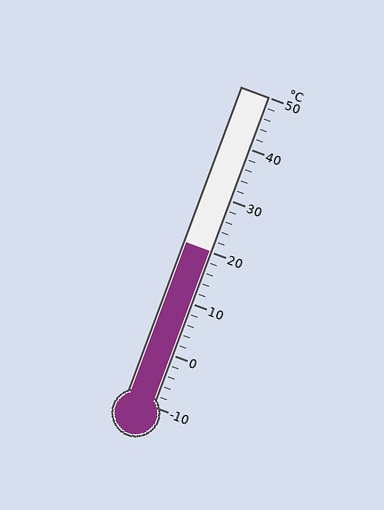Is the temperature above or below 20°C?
The temperature is at 20°C.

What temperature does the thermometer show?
The thermometer shows approximately 20°C.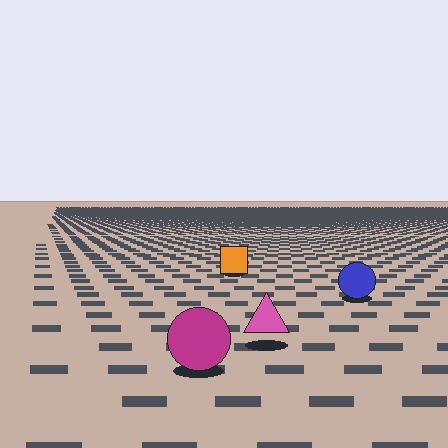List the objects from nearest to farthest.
From nearest to farthest: the magenta circle, the pink triangle, the blue circle, the orange square.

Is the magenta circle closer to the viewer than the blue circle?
Yes. The magenta circle is closer — you can tell from the texture gradient: the ground texture is coarser near it.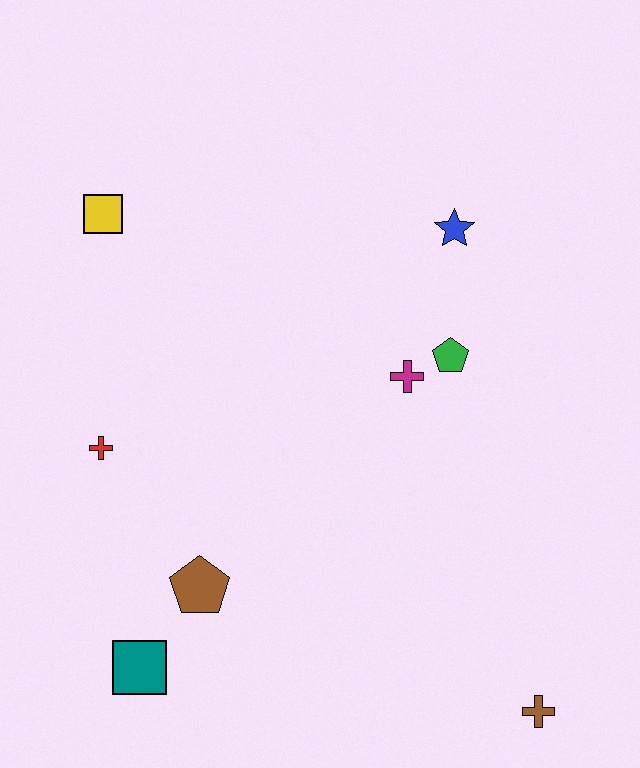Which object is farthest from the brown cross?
The yellow square is farthest from the brown cross.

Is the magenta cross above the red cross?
Yes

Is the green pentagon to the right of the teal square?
Yes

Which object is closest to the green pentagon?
The magenta cross is closest to the green pentagon.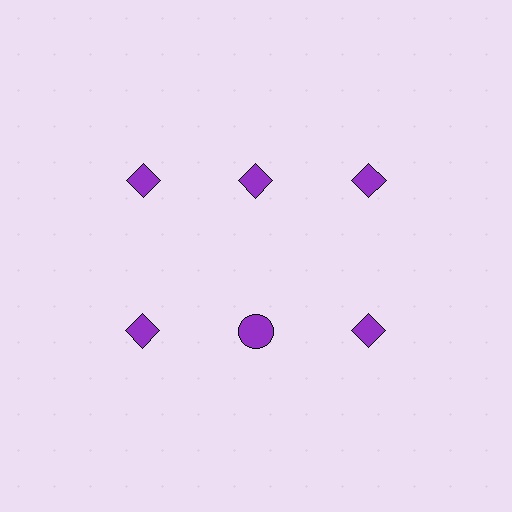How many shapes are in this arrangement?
There are 6 shapes arranged in a grid pattern.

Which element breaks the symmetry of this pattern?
The purple circle in the second row, second from left column breaks the symmetry. All other shapes are purple diamonds.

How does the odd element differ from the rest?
It has a different shape: circle instead of diamond.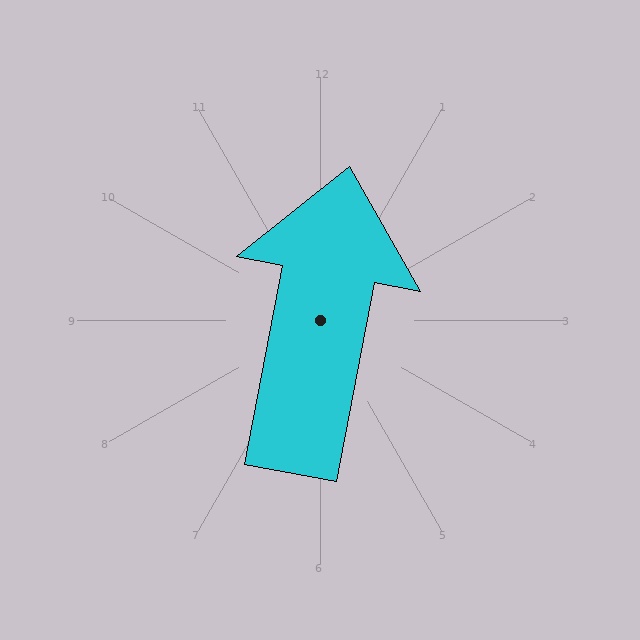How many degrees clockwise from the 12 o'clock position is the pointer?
Approximately 11 degrees.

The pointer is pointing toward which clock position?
Roughly 12 o'clock.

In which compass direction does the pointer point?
North.